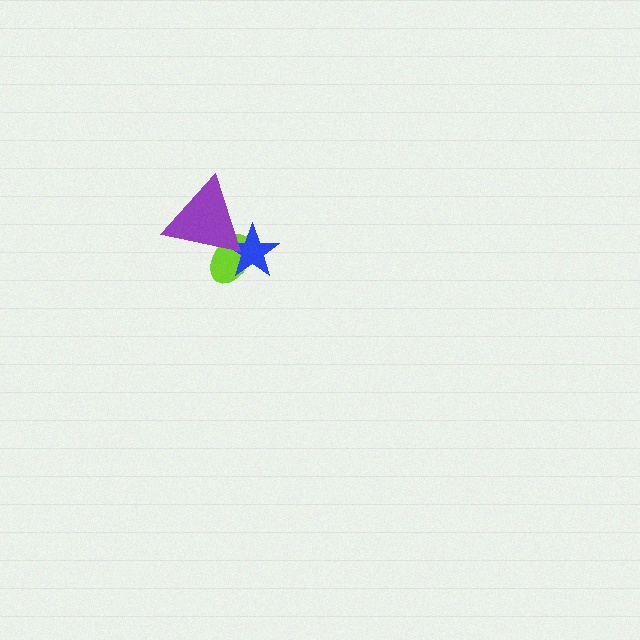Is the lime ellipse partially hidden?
Yes, it is partially covered by another shape.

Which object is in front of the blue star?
The purple triangle is in front of the blue star.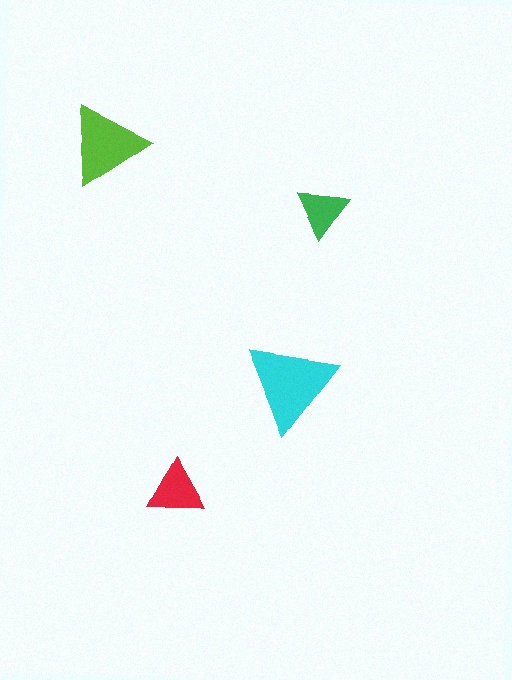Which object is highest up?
The lime triangle is topmost.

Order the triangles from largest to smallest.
the cyan one, the lime one, the red one, the green one.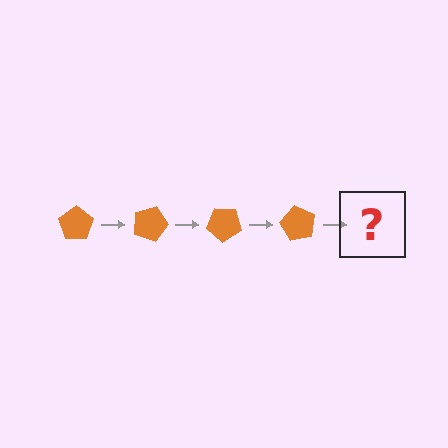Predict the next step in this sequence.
The next step is an orange pentagon rotated 80 degrees.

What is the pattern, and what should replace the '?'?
The pattern is that the pentagon rotates 20 degrees each step. The '?' should be an orange pentagon rotated 80 degrees.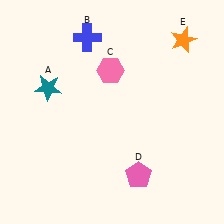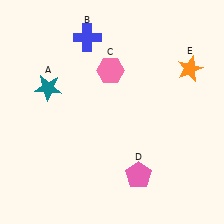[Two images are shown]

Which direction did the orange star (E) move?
The orange star (E) moved down.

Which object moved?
The orange star (E) moved down.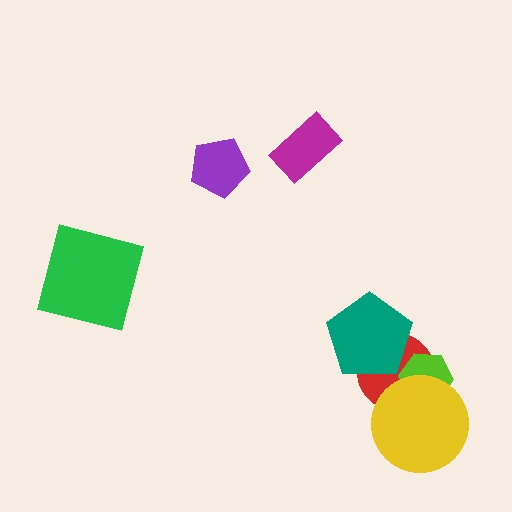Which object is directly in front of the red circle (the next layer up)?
The lime hexagon is directly in front of the red circle.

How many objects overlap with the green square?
0 objects overlap with the green square.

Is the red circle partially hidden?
Yes, it is partially covered by another shape.